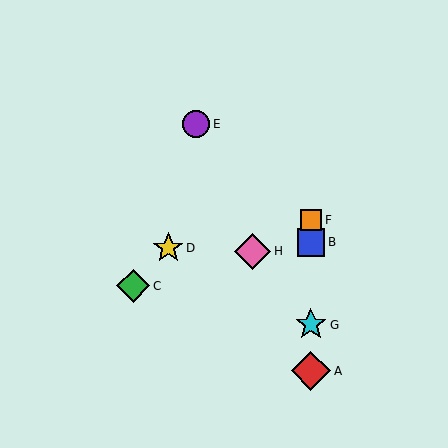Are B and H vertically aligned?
No, B is at x≈311 and H is at x≈253.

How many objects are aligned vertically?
4 objects (A, B, F, G) are aligned vertically.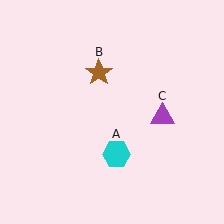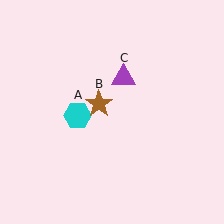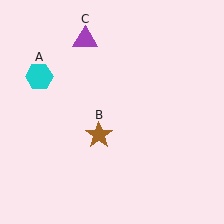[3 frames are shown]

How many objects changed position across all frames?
3 objects changed position: cyan hexagon (object A), brown star (object B), purple triangle (object C).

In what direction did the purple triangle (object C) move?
The purple triangle (object C) moved up and to the left.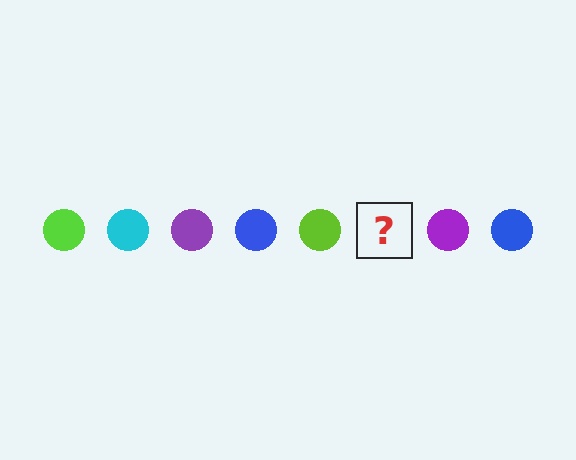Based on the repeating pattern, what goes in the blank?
The blank should be a cyan circle.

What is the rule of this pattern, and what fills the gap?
The rule is that the pattern cycles through lime, cyan, purple, blue circles. The gap should be filled with a cyan circle.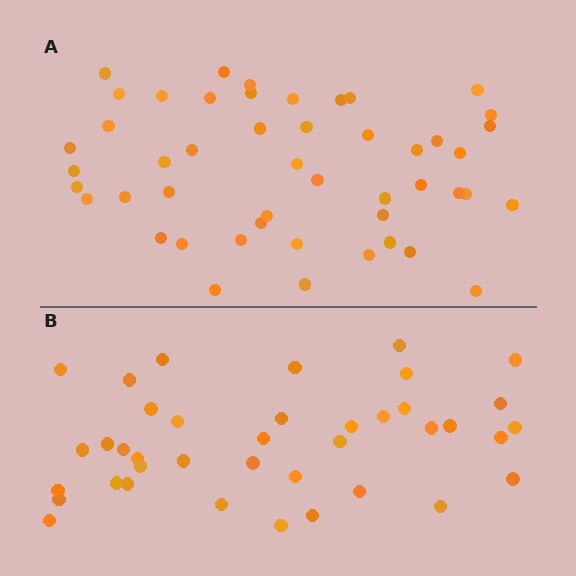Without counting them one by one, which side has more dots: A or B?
Region A (the top region) has more dots.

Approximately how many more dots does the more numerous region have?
Region A has roughly 8 or so more dots than region B.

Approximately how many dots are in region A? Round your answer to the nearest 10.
About 50 dots. (The exact count is 48, which rounds to 50.)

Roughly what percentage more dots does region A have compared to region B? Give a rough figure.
About 25% more.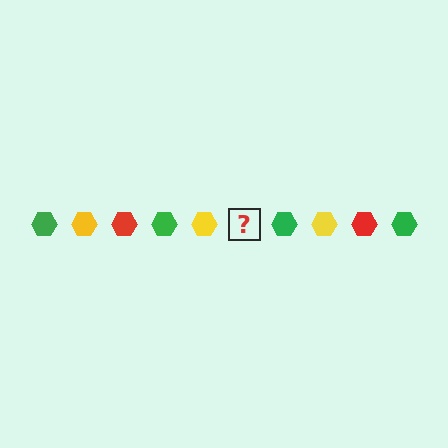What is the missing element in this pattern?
The missing element is a red hexagon.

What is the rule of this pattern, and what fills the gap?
The rule is that the pattern cycles through green, yellow, red hexagons. The gap should be filled with a red hexagon.